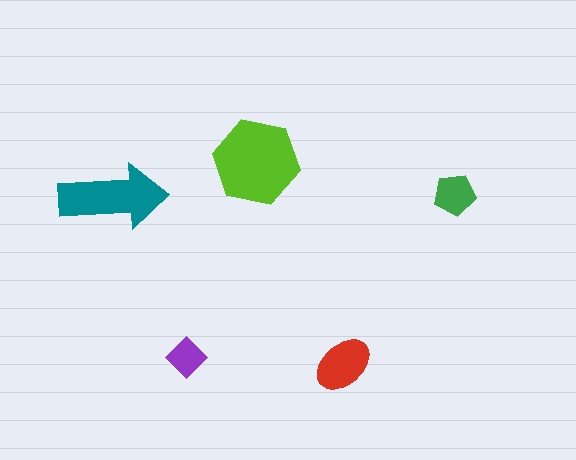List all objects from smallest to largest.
The purple diamond, the green pentagon, the red ellipse, the teal arrow, the lime hexagon.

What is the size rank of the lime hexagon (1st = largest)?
1st.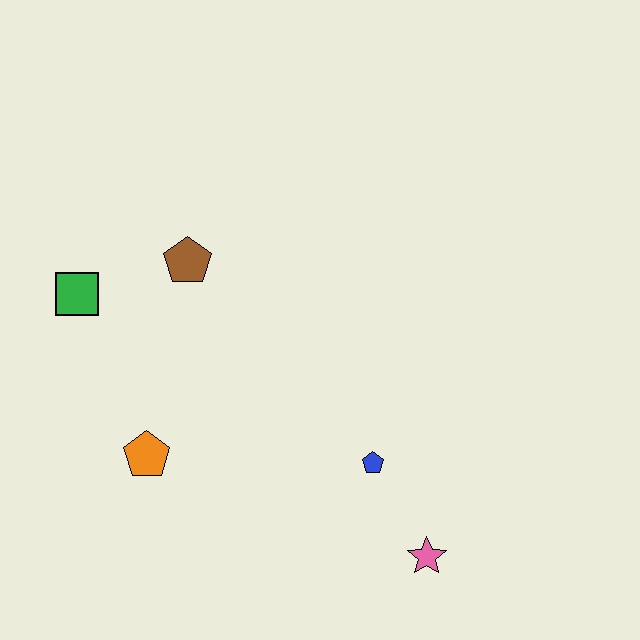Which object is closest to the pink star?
The blue pentagon is closest to the pink star.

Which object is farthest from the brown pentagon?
The pink star is farthest from the brown pentagon.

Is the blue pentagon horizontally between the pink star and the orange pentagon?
Yes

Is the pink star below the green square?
Yes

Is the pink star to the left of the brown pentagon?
No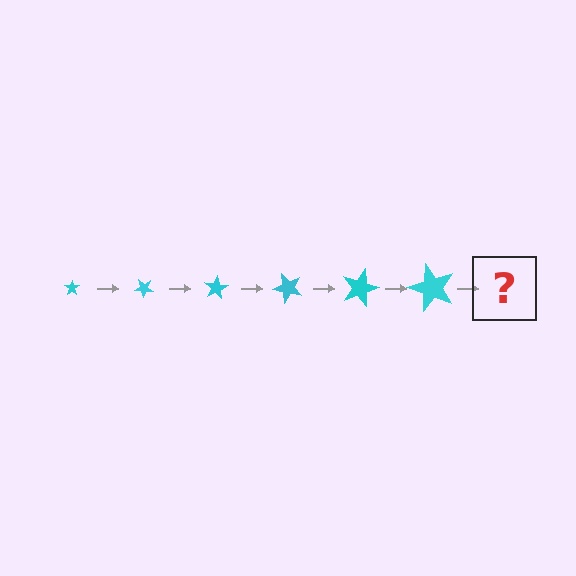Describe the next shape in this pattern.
It should be a star, larger than the previous one and rotated 240 degrees from the start.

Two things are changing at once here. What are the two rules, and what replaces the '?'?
The two rules are that the star grows larger each step and it rotates 40 degrees each step. The '?' should be a star, larger than the previous one and rotated 240 degrees from the start.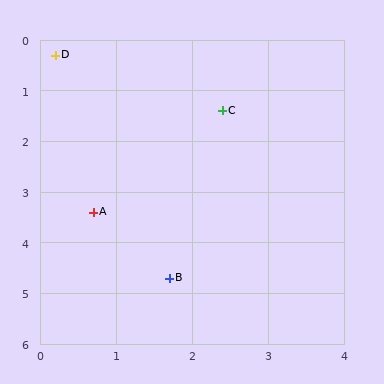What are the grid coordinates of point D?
Point D is at approximately (0.2, 0.3).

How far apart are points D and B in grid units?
Points D and B are about 4.6 grid units apart.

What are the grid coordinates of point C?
Point C is at approximately (2.4, 1.4).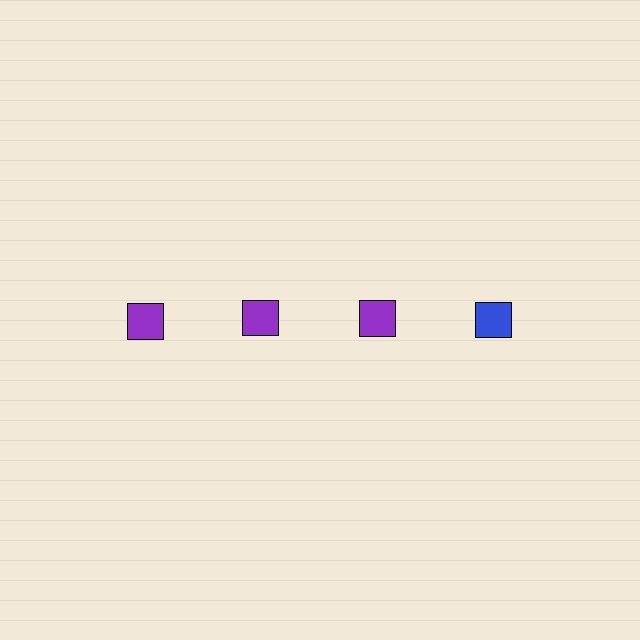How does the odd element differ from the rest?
It has a different color: blue instead of purple.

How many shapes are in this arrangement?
There are 4 shapes arranged in a grid pattern.